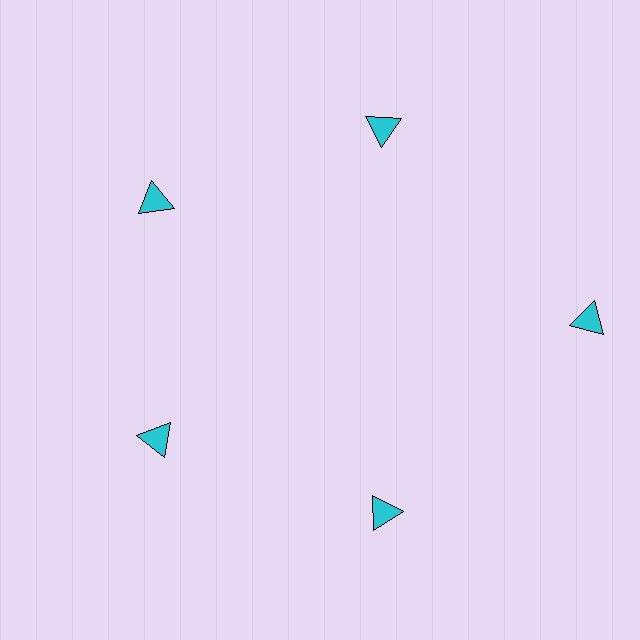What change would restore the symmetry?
The symmetry would be restored by moving it inward, back onto the ring so that all 5 triangles sit at equal angles and equal distance from the center.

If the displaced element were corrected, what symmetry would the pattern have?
It would have 5-fold rotational symmetry — the pattern would map onto itself every 72 degrees.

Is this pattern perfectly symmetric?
No. The 5 cyan triangles are arranged in a ring, but one element near the 3 o'clock position is pushed outward from the center, breaking the 5-fold rotational symmetry.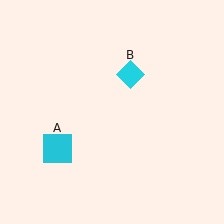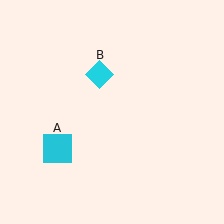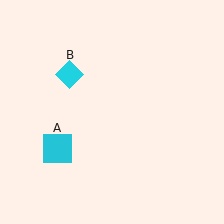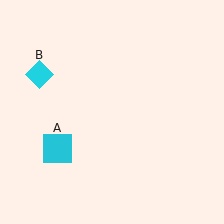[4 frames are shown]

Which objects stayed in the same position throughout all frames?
Cyan square (object A) remained stationary.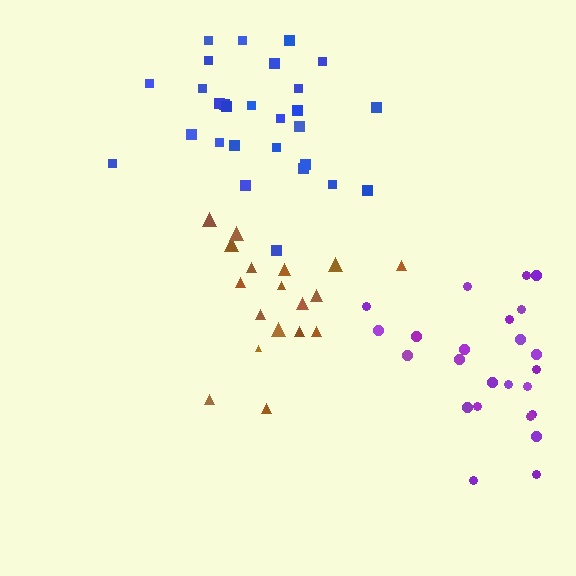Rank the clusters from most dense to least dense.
blue, brown, purple.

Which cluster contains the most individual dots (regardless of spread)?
Blue (28).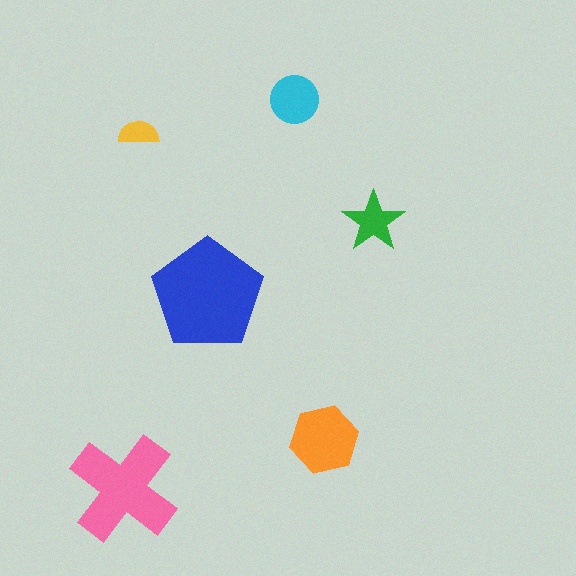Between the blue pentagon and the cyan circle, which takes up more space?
The blue pentagon.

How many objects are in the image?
There are 6 objects in the image.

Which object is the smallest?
The yellow semicircle.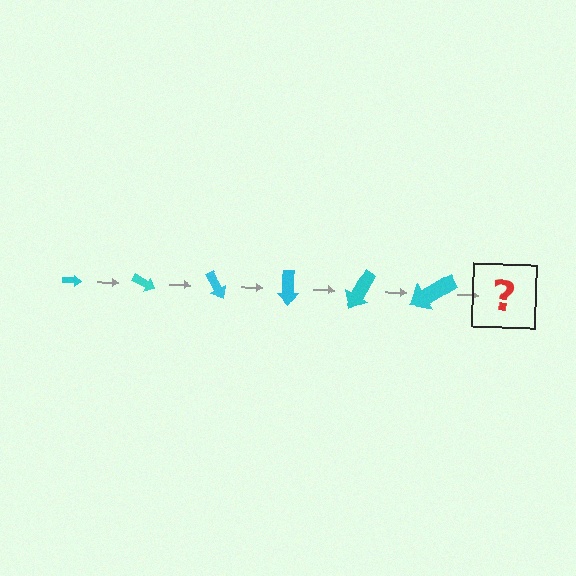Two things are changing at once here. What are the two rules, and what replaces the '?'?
The two rules are that the arrow grows larger each step and it rotates 30 degrees each step. The '?' should be an arrow, larger than the previous one and rotated 180 degrees from the start.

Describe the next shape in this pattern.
It should be an arrow, larger than the previous one and rotated 180 degrees from the start.